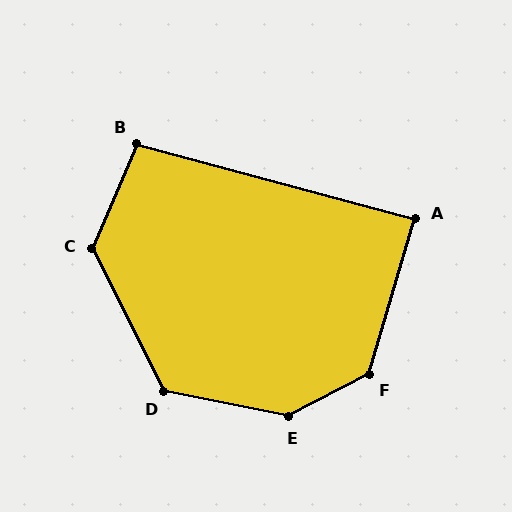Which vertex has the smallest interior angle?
A, at approximately 88 degrees.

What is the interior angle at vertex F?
Approximately 134 degrees (obtuse).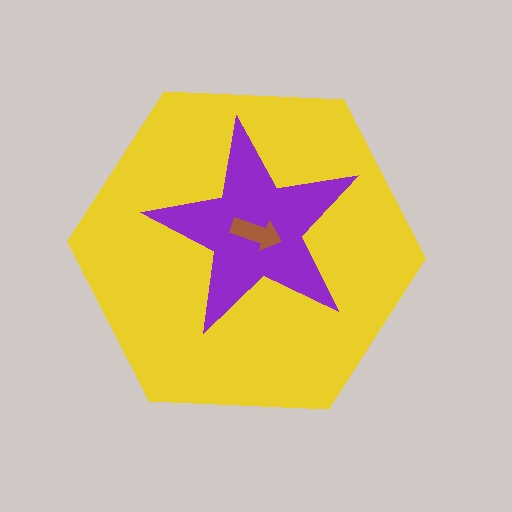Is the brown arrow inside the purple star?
Yes.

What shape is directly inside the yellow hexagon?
The purple star.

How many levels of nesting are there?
3.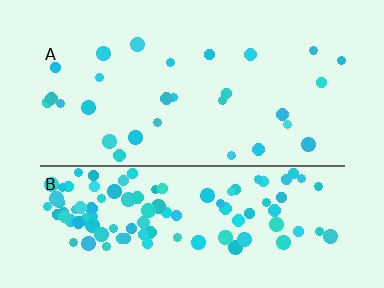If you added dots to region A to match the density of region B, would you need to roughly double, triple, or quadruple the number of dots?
Approximately quadruple.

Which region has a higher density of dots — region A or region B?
B (the bottom).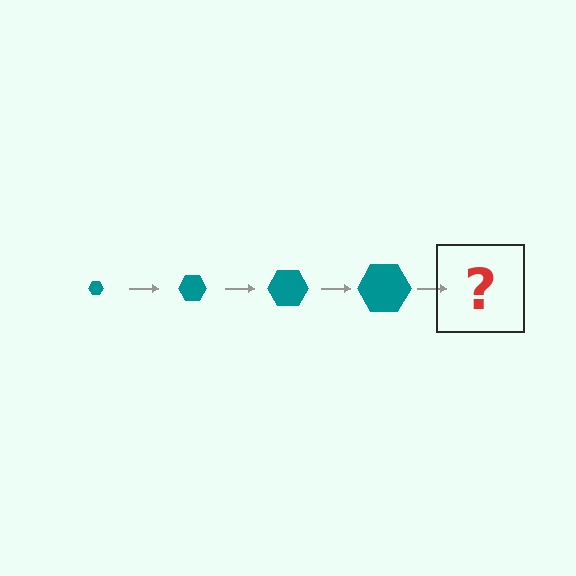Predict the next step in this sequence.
The next step is a teal hexagon, larger than the previous one.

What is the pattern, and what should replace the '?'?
The pattern is that the hexagon gets progressively larger each step. The '?' should be a teal hexagon, larger than the previous one.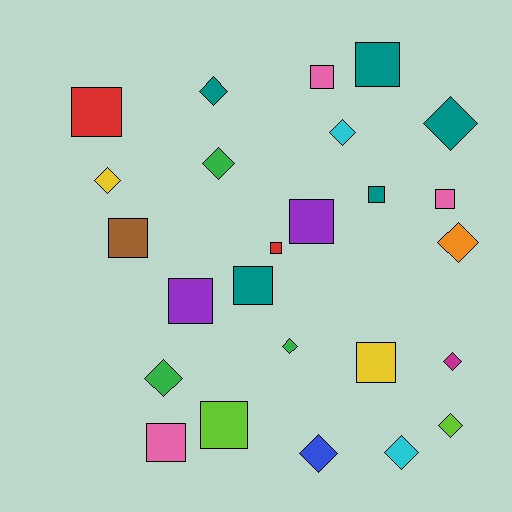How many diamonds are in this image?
There are 12 diamonds.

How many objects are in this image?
There are 25 objects.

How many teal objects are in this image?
There are 5 teal objects.